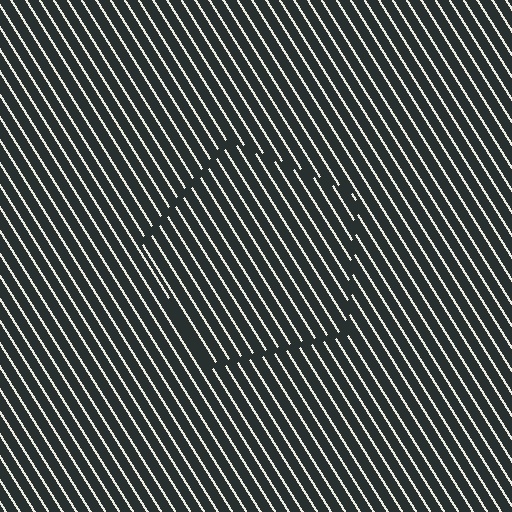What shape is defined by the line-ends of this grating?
An illusory pentagon. The interior of the shape contains the same grating, shifted by half a period — the contour is defined by the phase discontinuity where line-ends from the inner and outer gratings abut.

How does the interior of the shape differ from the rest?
The interior of the shape contains the same grating, shifted by half a period — the contour is defined by the phase discontinuity where line-ends from the inner and outer gratings abut.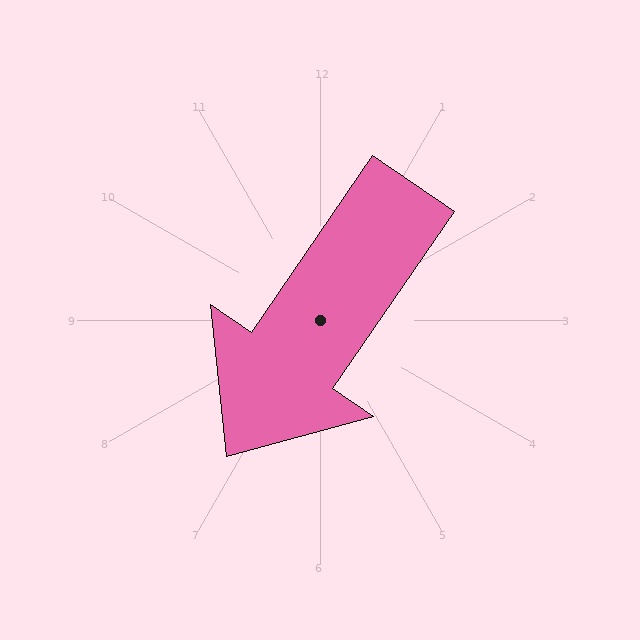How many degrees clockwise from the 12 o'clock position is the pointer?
Approximately 214 degrees.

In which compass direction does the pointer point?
Southwest.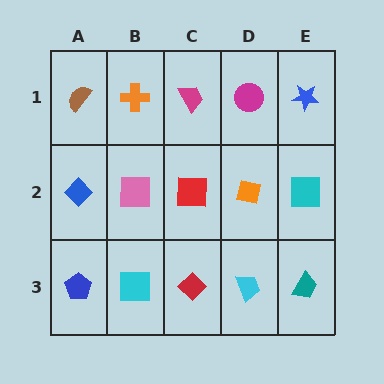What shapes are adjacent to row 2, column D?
A magenta circle (row 1, column D), a cyan trapezoid (row 3, column D), a red square (row 2, column C), a cyan square (row 2, column E).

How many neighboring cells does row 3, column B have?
3.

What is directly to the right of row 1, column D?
A blue star.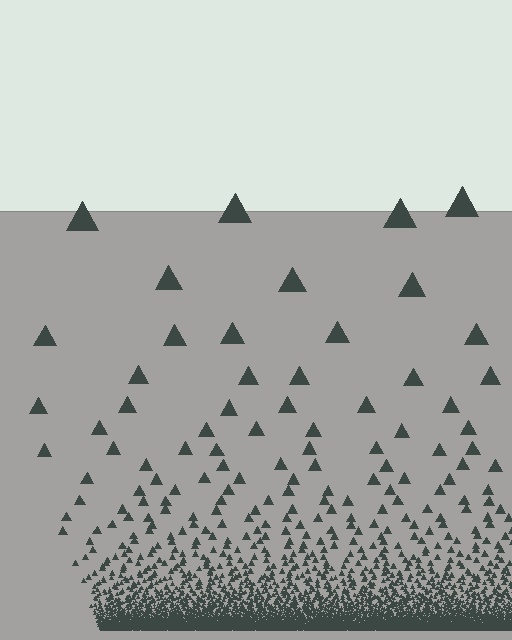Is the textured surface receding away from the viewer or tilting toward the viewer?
The surface appears to tilt toward the viewer. Texture elements get larger and sparser toward the top.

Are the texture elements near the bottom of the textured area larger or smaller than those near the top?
Smaller. The gradient is inverted — elements near the bottom are smaller and denser.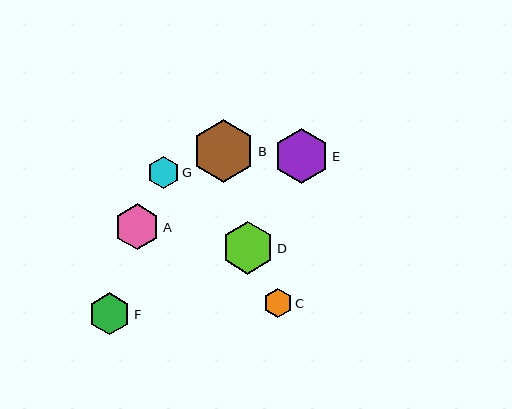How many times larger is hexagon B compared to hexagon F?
Hexagon B is approximately 1.5 times the size of hexagon F.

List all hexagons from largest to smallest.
From largest to smallest: B, E, D, A, F, G, C.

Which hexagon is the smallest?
Hexagon C is the smallest with a size of approximately 29 pixels.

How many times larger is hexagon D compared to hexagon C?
Hexagon D is approximately 1.8 times the size of hexagon C.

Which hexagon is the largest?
Hexagon B is the largest with a size of approximately 63 pixels.